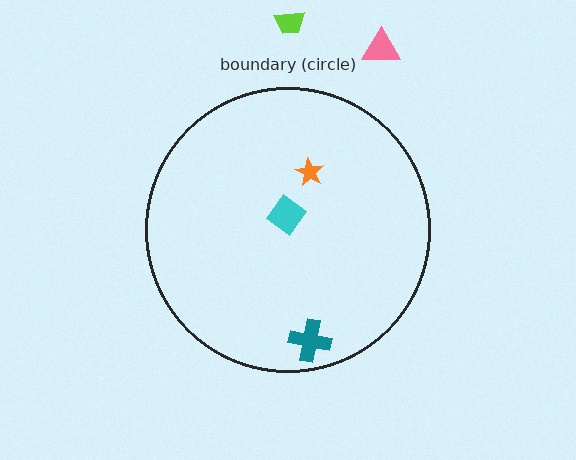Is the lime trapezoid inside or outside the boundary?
Outside.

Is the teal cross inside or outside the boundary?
Inside.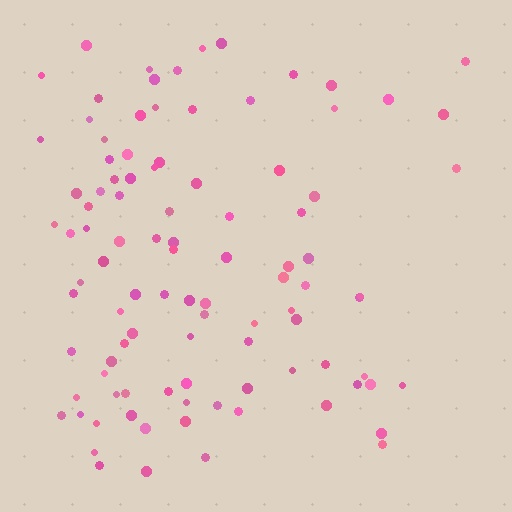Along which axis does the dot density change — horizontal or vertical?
Horizontal.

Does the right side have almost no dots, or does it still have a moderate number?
Still a moderate number, just noticeably fewer than the left.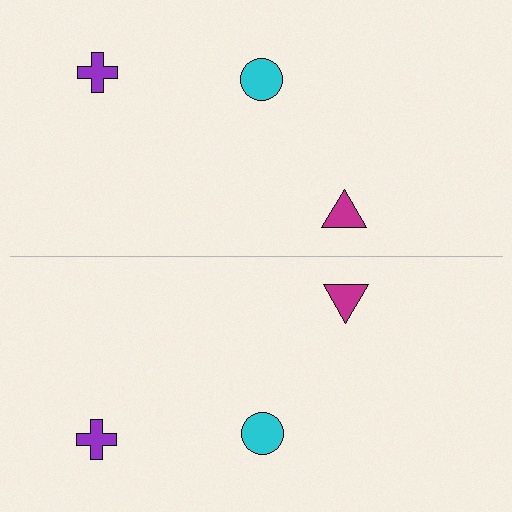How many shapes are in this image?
There are 6 shapes in this image.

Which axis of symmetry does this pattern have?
The pattern has a horizontal axis of symmetry running through the center of the image.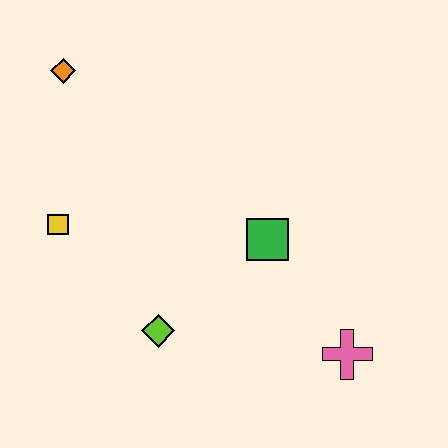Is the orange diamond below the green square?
No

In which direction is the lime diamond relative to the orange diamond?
The lime diamond is below the orange diamond.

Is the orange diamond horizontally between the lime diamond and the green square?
No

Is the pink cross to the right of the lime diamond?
Yes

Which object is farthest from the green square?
The orange diamond is farthest from the green square.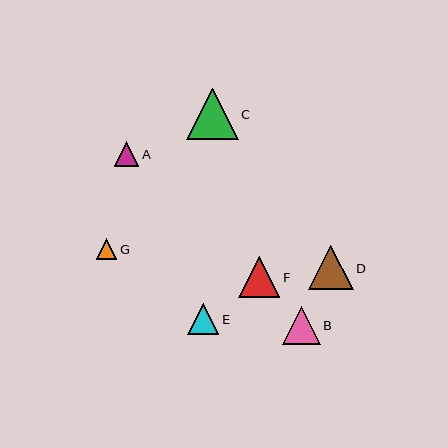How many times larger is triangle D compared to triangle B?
Triangle D is approximately 1.2 times the size of triangle B.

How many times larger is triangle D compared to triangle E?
Triangle D is approximately 1.4 times the size of triangle E.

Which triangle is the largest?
Triangle C is the largest with a size of approximately 51 pixels.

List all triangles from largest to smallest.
From largest to smallest: C, D, F, B, E, A, G.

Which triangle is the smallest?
Triangle G is the smallest with a size of approximately 20 pixels.